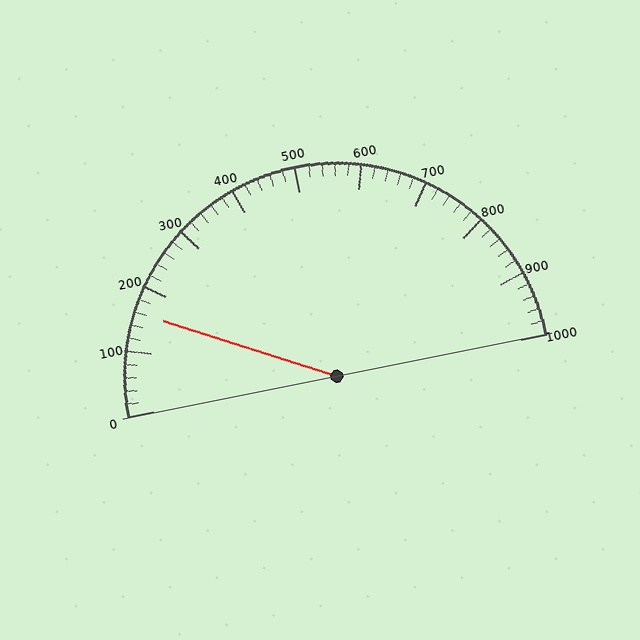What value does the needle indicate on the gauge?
The needle indicates approximately 160.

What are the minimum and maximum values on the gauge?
The gauge ranges from 0 to 1000.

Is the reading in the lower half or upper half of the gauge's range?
The reading is in the lower half of the range (0 to 1000).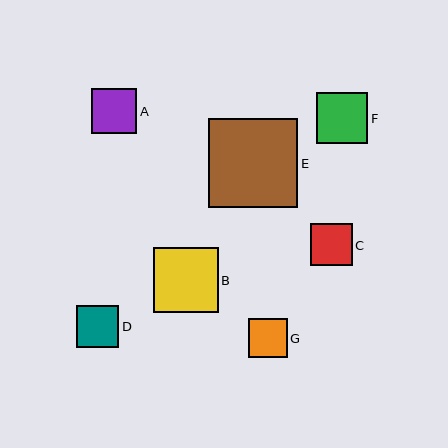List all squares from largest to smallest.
From largest to smallest: E, B, F, A, D, C, G.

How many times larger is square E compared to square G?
Square E is approximately 2.3 times the size of square G.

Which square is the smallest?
Square G is the smallest with a size of approximately 39 pixels.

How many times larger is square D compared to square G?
Square D is approximately 1.1 times the size of square G.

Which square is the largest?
Square E is the largest with a size of approximately 89 pixels.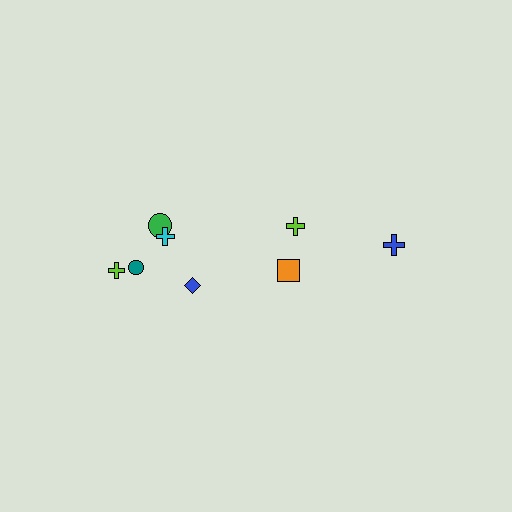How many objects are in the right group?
There are 3 objects.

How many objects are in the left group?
There are 5 objects.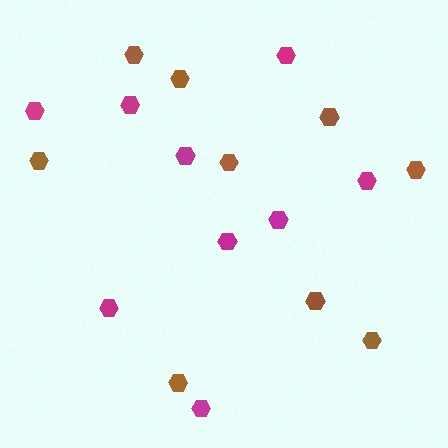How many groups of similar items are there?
There are 2 groups: one group of brown hexagons (9) and one group of magenta hexagons (9).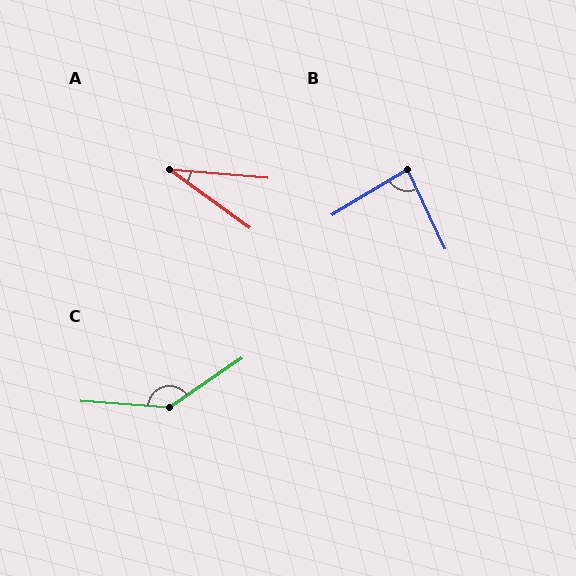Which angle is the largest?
C, at approximately 142 degrees.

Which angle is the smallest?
A, at approximately 31 degrees.